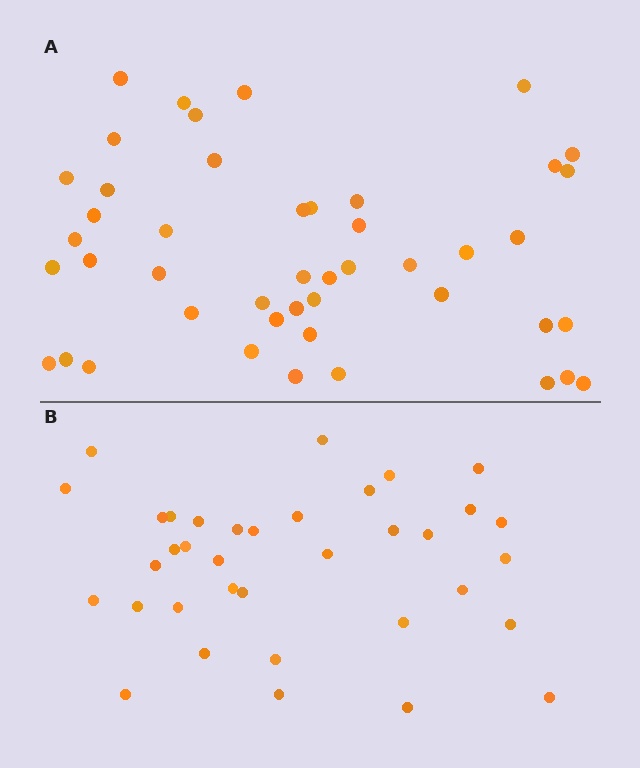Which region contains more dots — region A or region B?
Region A (the top region) has more dots.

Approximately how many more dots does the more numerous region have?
Region A has roughly 10 or so more dots than region B.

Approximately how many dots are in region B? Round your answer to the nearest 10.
About 40 dots. (The exact count is 36, which rounds to 40.)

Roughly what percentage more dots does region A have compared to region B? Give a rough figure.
About 30% more.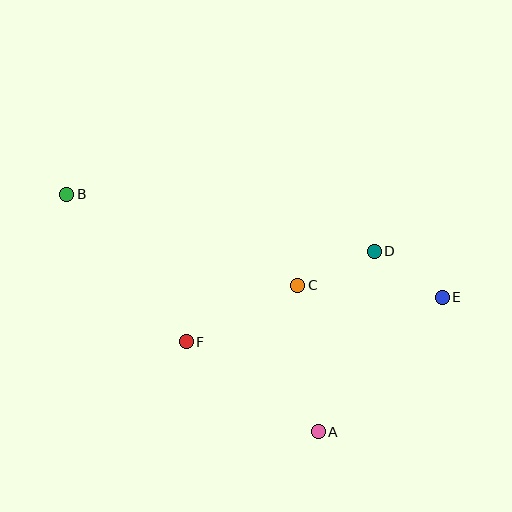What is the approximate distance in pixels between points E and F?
The distance between E and F is approximately 260 pixels.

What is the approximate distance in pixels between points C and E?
The distance between C and E is approximately 145 pixels.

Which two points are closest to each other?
Points D and E are closest to each other.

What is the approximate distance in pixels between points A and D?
The distance between A and D is approximately 189 pixels.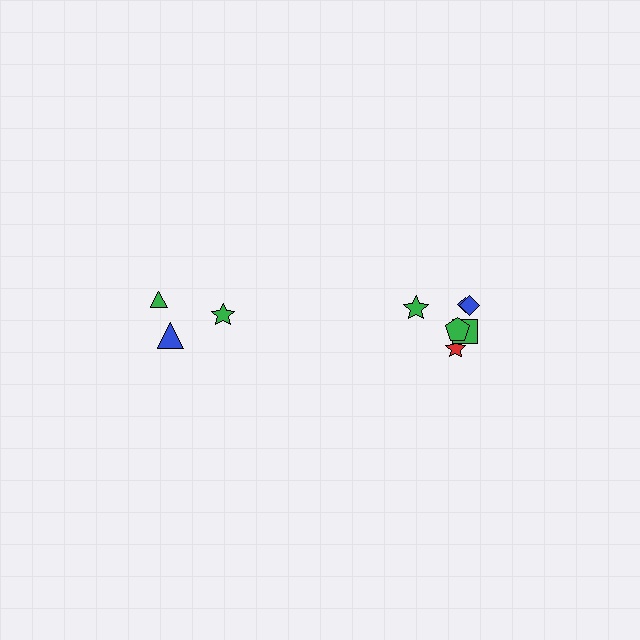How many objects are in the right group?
There are 6 objects.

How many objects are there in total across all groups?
There are 9 objects.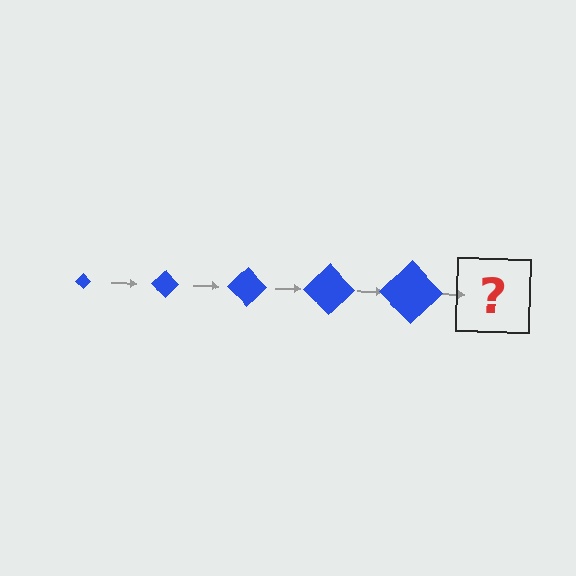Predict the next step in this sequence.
The next step is a blue diamond, larger than the previous one.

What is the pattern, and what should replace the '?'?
The pattern is that the diamond gets progressively larger each step. The '?' should be a blue diamond, larger than the previous one.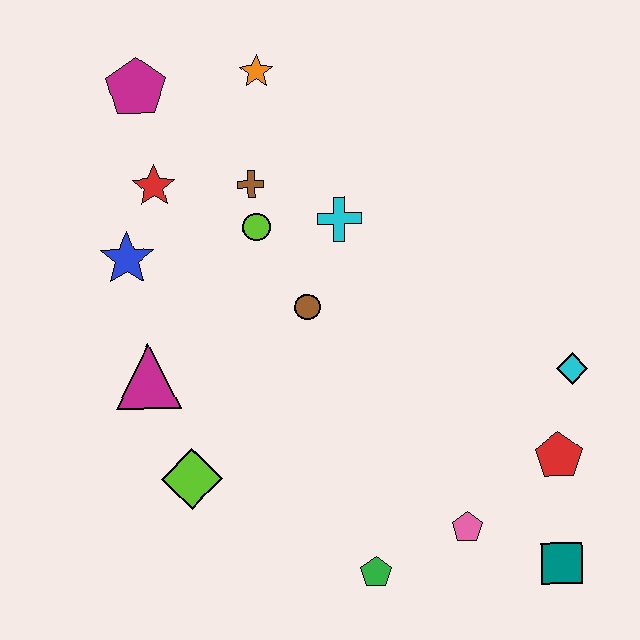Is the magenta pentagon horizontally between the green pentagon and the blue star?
Yes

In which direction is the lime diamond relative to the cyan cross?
The lime diamond is below the cyan cross.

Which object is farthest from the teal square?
The magenta pentagon is farthest from the teal square.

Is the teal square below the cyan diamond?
Yes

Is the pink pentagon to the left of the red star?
No